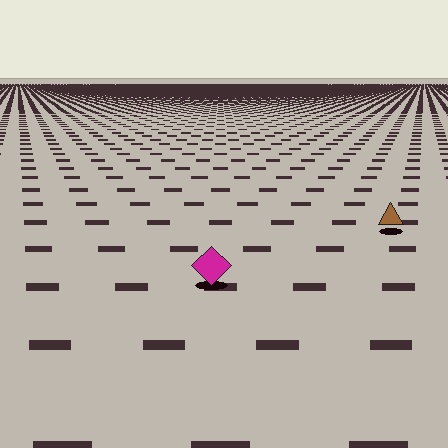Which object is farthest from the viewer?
The brown triangle is farthest from the viewer. It appears smaller and the ground texture around it is denser.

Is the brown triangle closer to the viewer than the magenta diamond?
No. The magenta diamond is closer — you can tell from the texture gradient: the ground texture is coarser near it.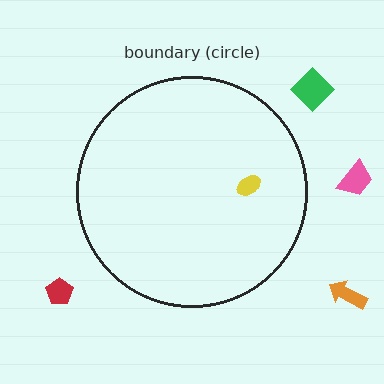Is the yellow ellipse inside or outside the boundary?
Inside.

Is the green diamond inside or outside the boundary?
Outside.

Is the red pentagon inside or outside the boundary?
Outside.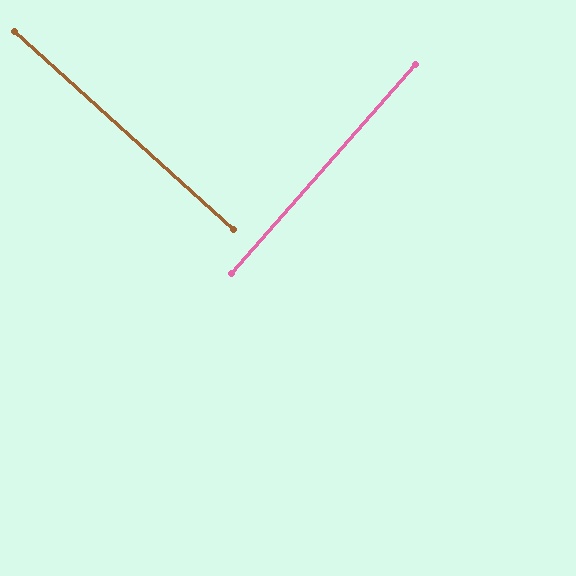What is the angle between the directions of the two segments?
Approximately 89 degrees.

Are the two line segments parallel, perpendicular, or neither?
Perpendicular — they meet at approximately 89°.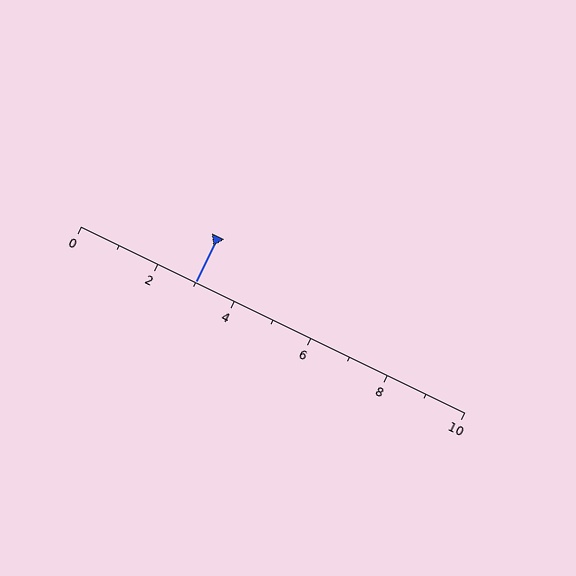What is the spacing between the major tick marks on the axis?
The major ticks are spaced 2 apart.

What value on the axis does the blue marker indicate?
The marker indicates approximately 3.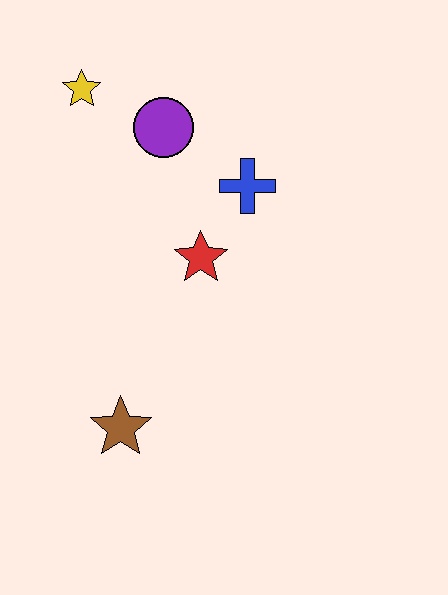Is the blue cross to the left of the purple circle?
No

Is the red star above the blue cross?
No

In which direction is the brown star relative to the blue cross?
The brown star is below the blue cross.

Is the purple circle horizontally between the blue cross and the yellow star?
Yes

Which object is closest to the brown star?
The red star is closest to the brown star.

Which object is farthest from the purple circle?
The brown star is farthest from the purple circle.